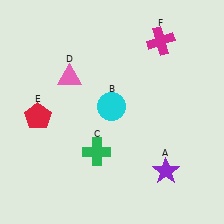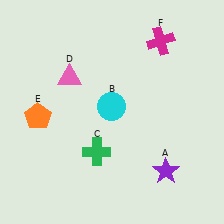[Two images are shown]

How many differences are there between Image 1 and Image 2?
There is 1 difference between the two images.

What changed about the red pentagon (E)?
In Image 1, E is red. In Image 2, it changed to orange.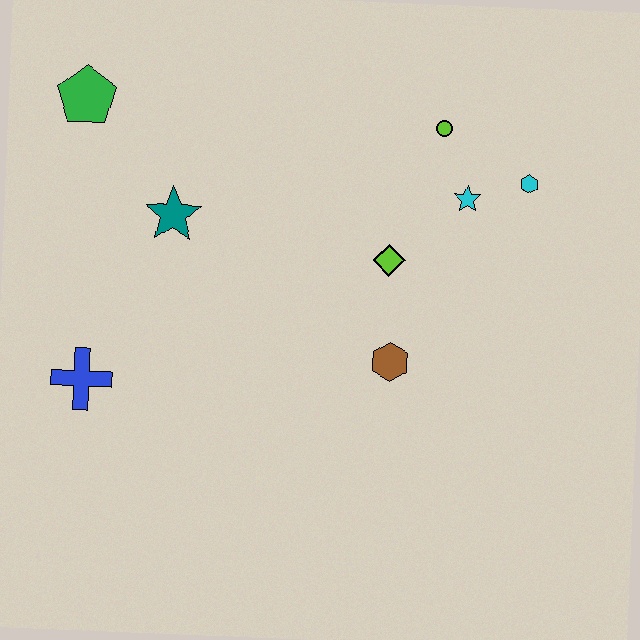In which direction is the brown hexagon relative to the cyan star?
The brown hexagon is below the cyan star.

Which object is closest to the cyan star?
The cyan hexagon is closest to the cyan star.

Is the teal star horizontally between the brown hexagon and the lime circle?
No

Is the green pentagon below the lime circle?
No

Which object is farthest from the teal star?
The cyan hexagon is farthest from the teal star.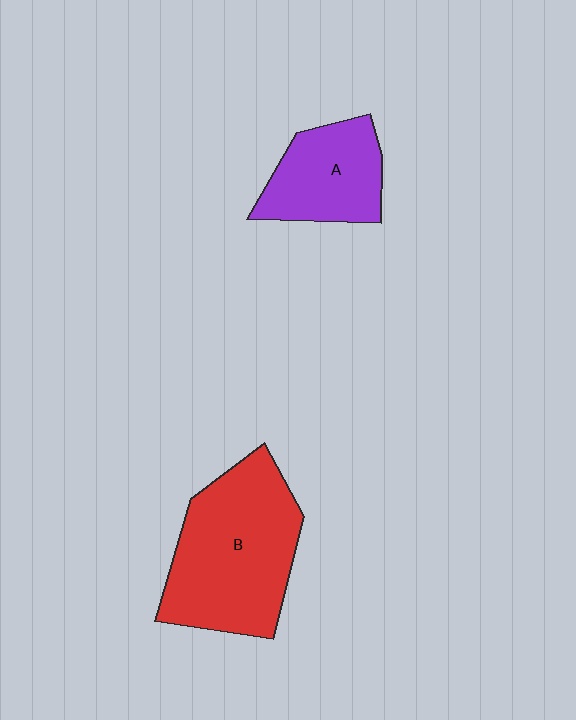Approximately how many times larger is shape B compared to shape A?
Approximately 1.8 times.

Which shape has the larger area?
Shape B (red).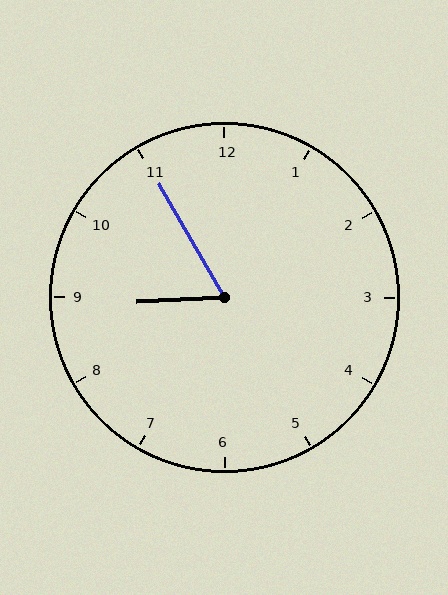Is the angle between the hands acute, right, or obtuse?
It is acute.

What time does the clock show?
8:55.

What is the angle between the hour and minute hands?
Approximately 62 degrees.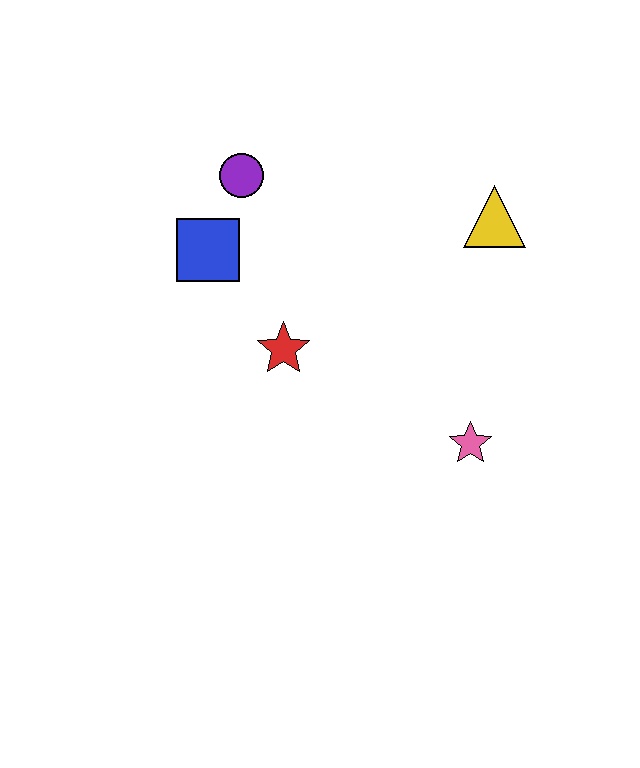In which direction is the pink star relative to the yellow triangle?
The pink star is below the yellow triangle.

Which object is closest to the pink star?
The red star is closest to the pink star.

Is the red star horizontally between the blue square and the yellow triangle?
Yes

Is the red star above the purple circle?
No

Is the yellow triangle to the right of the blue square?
Yes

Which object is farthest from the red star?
The yellow triangle is farthest from the red star.